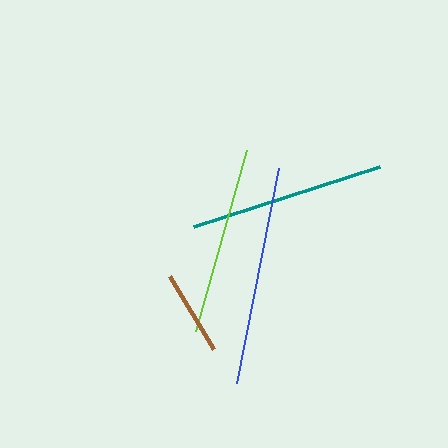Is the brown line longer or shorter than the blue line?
The blue line is longer than the brown line.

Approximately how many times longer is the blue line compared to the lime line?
The blue line is approximately 1.2 times the length of the lime line.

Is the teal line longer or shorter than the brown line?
The teal line is longer than the brown line.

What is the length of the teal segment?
The teal segment is approximately 196 pixels long.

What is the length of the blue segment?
The blue segment is approximately 220 pixels long.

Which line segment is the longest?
The blue line is the longest at approximately 220 pixels.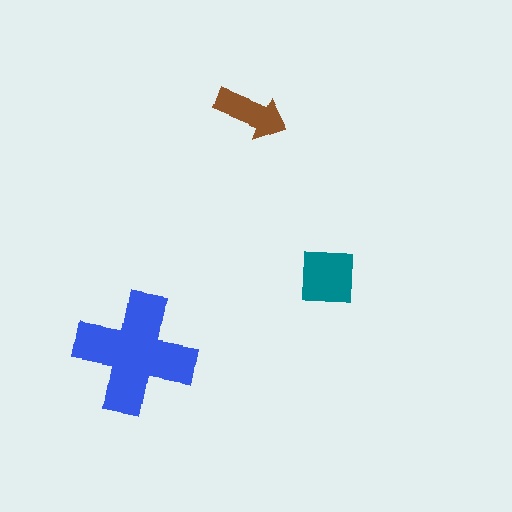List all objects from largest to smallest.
The blue cross, the teal square, the brown arrow.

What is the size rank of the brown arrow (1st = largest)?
3rd.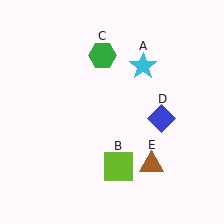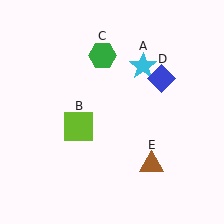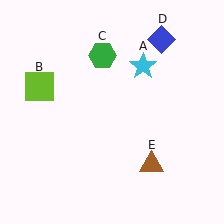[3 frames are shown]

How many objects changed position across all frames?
2 objects changed position: lime square (object B), blue diamond (object D).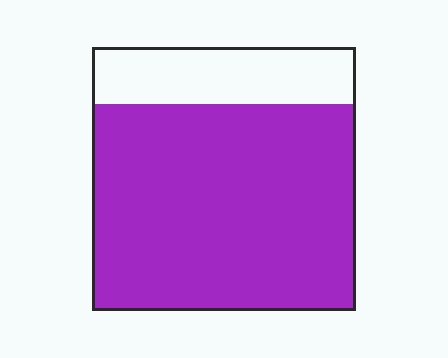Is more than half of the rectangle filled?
Yes.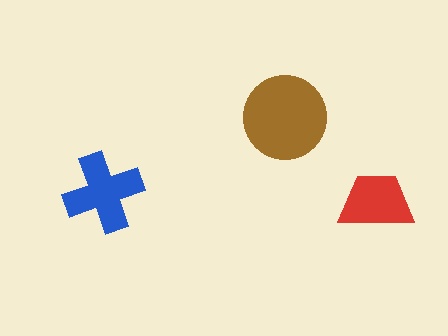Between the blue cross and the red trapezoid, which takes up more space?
The blue cross.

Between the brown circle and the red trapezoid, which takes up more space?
The brown circle.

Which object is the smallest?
The red trapezoid.